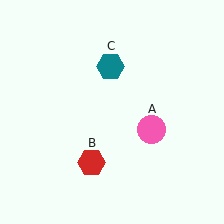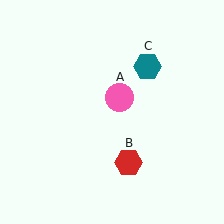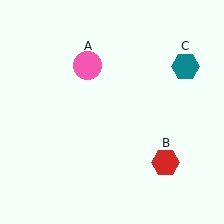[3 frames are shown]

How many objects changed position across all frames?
3 objects changed position: pink circle (object A), red hexagon (object B), teal hexagon (object C).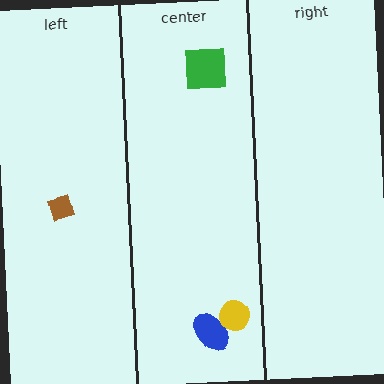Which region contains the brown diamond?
The left region.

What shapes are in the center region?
The green square, the blue ellipse, the yellow circle.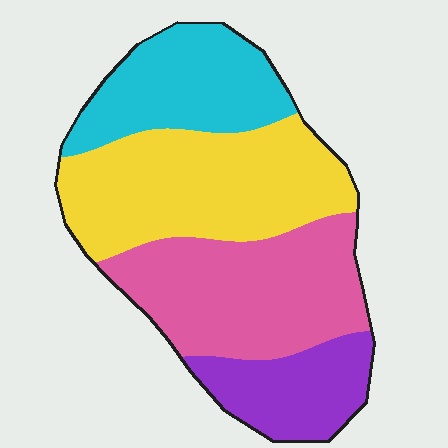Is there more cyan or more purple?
Cyan.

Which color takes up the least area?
Purple, at roughly 15%.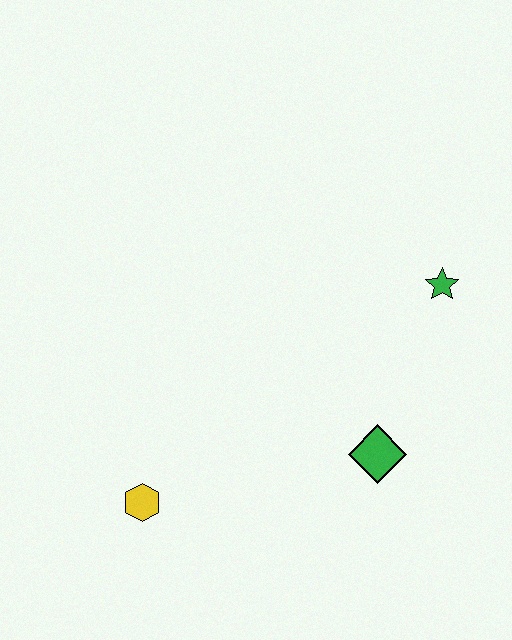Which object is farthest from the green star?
The yellow hexagon is farthest from the green star.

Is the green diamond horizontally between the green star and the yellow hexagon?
Yes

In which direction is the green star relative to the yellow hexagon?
The green star is to the right of the yellow hexagon.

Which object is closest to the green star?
The green diamond is closest to the green star.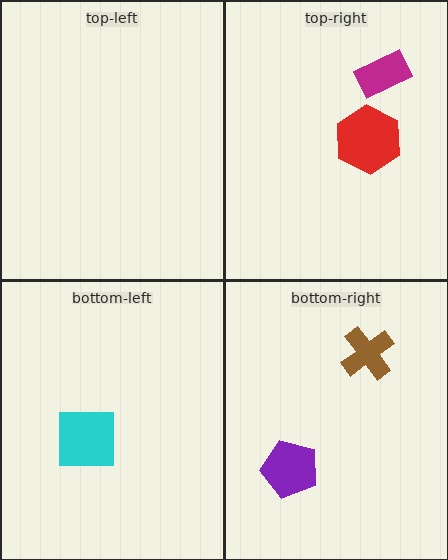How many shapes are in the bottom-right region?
2.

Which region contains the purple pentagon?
The bottom-right region.